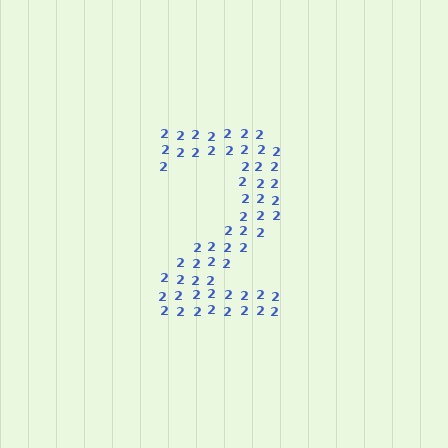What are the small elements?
The small elements are digit 2's.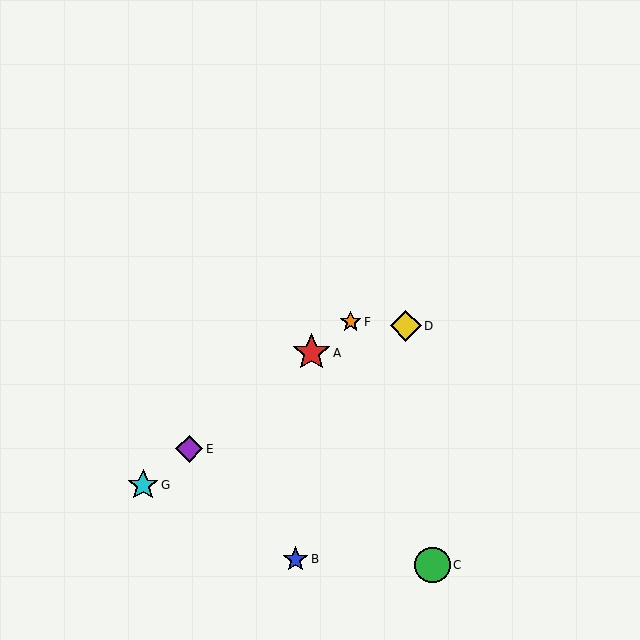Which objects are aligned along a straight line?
Objects A, E, F, G are aligned along a straight line.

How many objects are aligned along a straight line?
4 objects (A, E, F, G) are aligned along a straight line.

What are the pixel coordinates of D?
Object D is at (406, 326).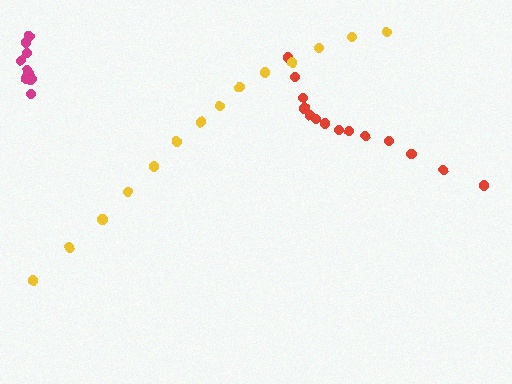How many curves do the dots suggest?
There are 3 distinct paths.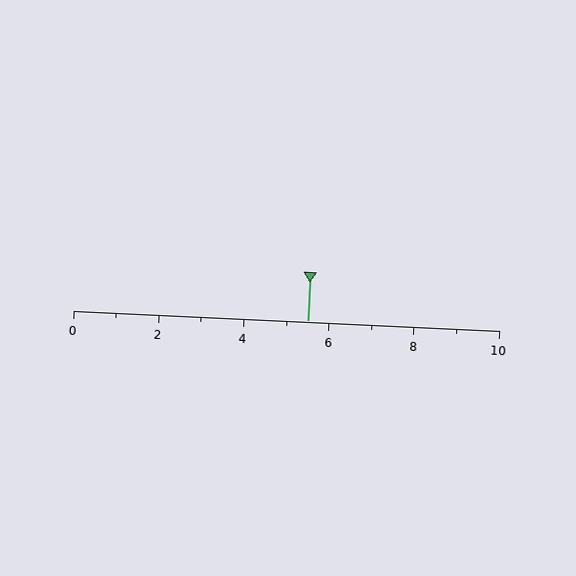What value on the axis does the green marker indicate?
The marker indicates approximately 5.5.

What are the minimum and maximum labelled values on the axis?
The axis runs from 0 to 10.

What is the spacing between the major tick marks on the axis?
The major ticks are spaced 2 apart.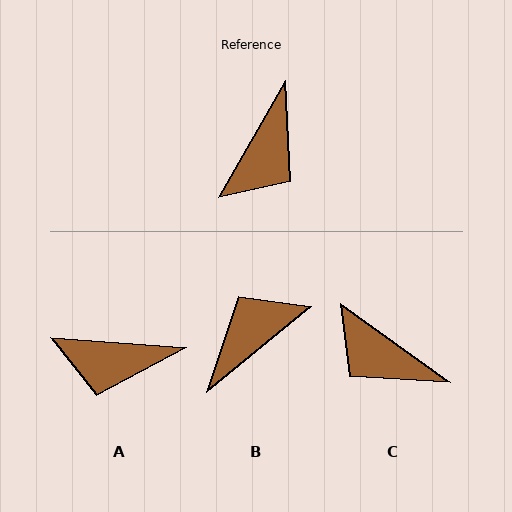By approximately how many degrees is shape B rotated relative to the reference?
Approximately 159 degrees counter-clockwise.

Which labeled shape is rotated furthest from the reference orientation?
B, about 159 degrees away.